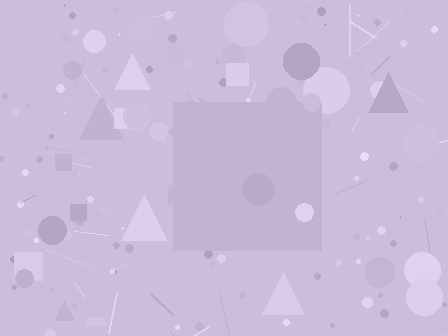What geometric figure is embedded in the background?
A square is embedded in the background.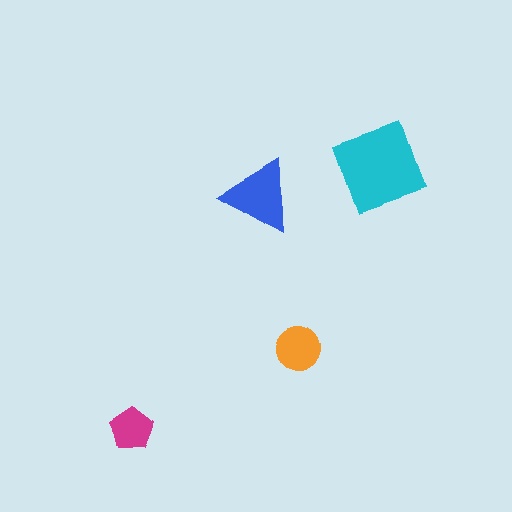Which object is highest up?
The cyan diamond is topmost.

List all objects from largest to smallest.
The cyan diamond, the blue triangle, the orange circle, the magenta pentagon.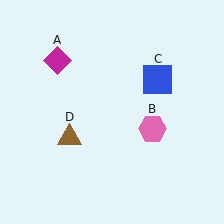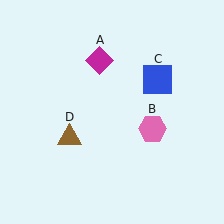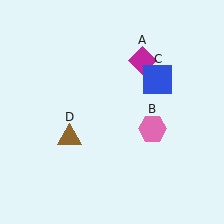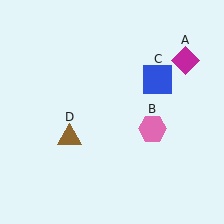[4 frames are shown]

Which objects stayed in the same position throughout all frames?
Pink hexagon (object B) and blue square (object C) and brown triangle (object D) remained stationary.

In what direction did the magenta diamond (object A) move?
The magenta diamond (object A) moved right.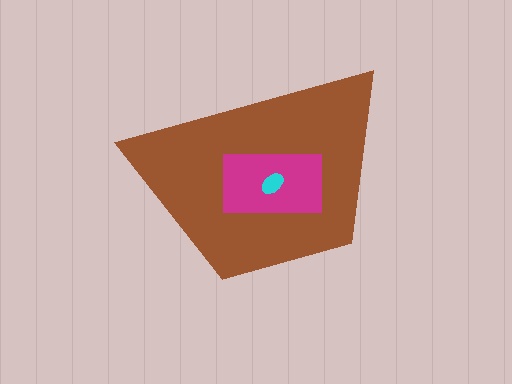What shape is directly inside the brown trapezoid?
The magenta rectangle.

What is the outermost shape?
The brown trapezoid.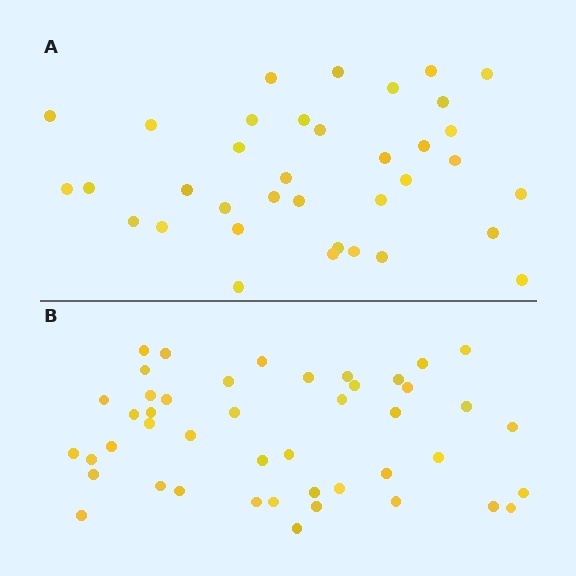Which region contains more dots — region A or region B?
Region B (the bottom region) has more dots.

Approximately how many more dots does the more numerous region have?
Region B has roughly 8 or so more dots than region A.